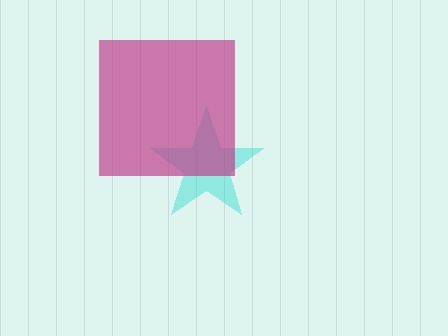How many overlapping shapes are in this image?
There are 2 overlapping shapes in the image.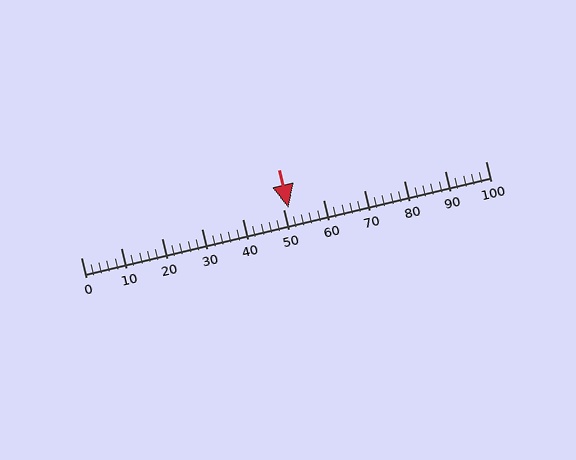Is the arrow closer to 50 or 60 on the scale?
The arrow is closer to 50.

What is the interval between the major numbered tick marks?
The major tick marks are spaced 10 units apart.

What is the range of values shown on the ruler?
The ruler shows values from 0 to 100.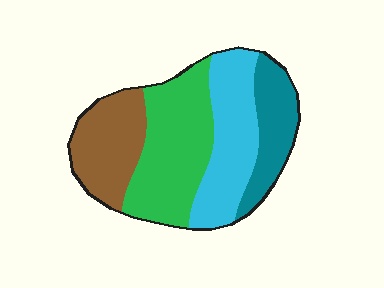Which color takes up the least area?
Teal, at roughly 15%.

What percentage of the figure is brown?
Brown takes up about one fifth (1/5) of the figure.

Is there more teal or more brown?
Brown.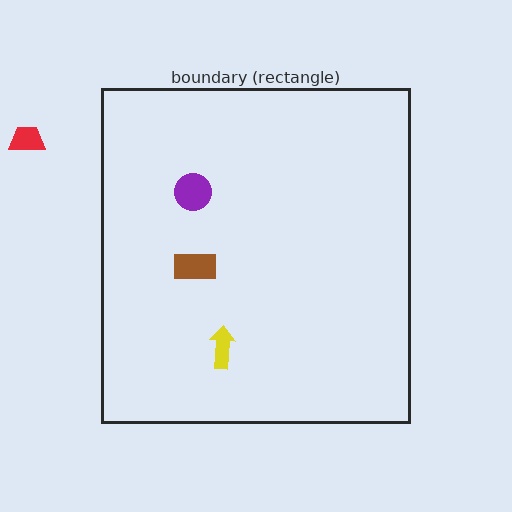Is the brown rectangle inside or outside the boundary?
Inside.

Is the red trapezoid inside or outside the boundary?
Outside.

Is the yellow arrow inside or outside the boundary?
Inside.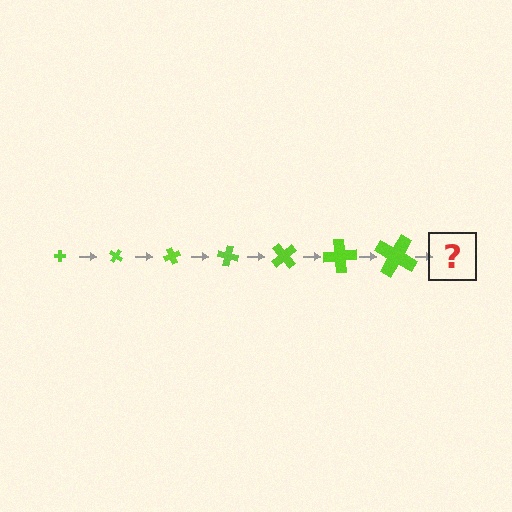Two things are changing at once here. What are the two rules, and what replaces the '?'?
The two rules are that the cross grows larger each step and it rotates 35 degrees each step. The '?' should be a cross, larger than the previous one and rotated 245 degrees from the start.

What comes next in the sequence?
The next element should be a cross, larger than the previous one and rotated 245 degrees from the start.